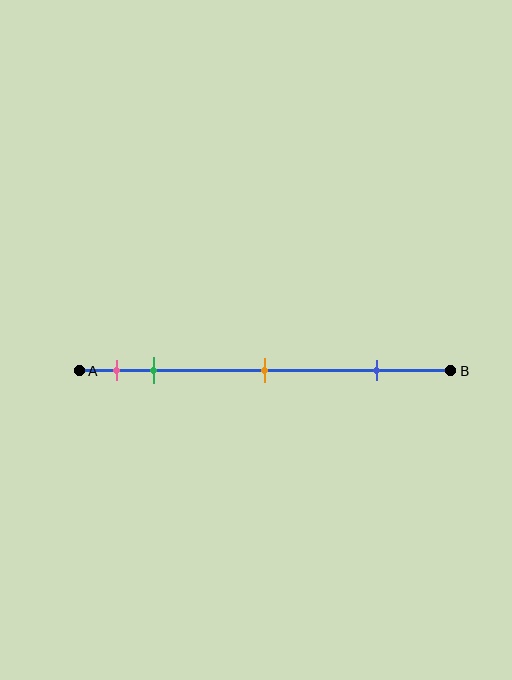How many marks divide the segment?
There are 4 marks dividing the segment.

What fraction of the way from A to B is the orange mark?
The orange mark is approximately 50% (0.5) of the way from A to B.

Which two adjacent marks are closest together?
The pink and green marks are the closest adjacent pair.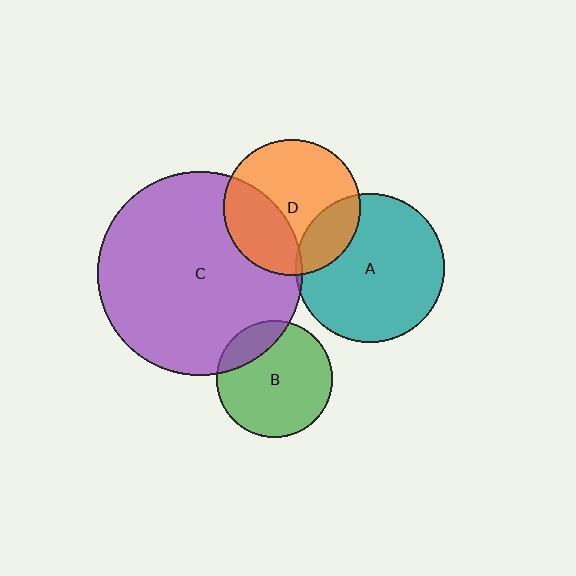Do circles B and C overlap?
Yes.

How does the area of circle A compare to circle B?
Approximately 1.6 times.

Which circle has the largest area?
Circle C (purple).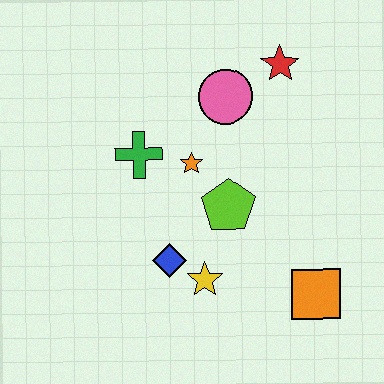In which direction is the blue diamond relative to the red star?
The blue diamond is below the red star.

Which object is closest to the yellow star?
The blue diamond is closest to the yellow star.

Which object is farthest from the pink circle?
The orange square is farthest from the pink circle.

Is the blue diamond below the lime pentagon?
Yes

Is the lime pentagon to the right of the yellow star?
Yes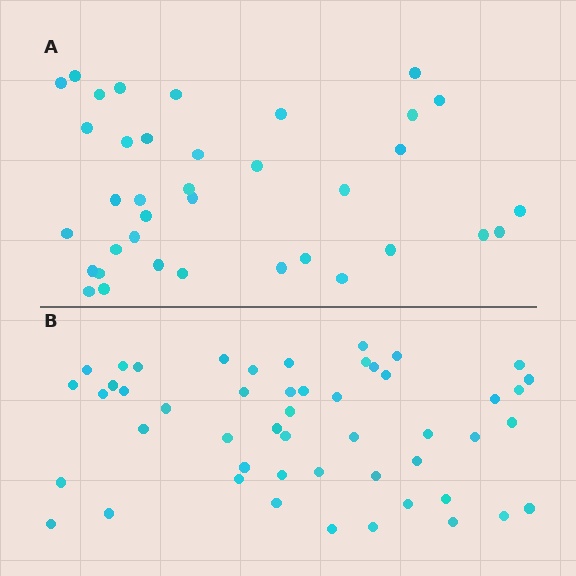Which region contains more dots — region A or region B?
Region B (the bottom region) has more dots.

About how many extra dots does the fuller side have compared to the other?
Region B has approximately 15 more dots than region A.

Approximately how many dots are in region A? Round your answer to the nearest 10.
About 40 dots. (The exact count is 37, which rounds to 40.)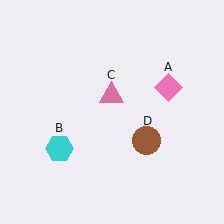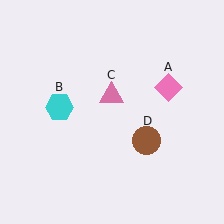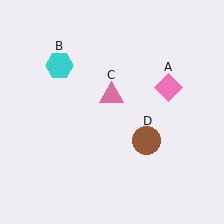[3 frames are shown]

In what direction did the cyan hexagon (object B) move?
The cyan hexagon (object B) moved up.